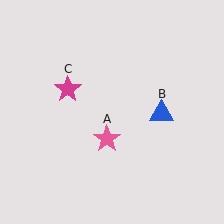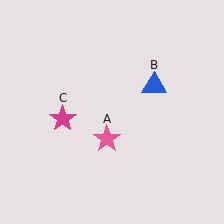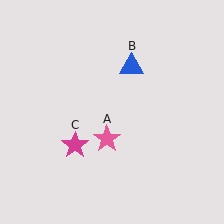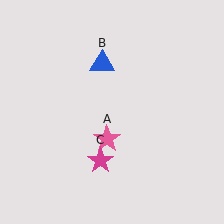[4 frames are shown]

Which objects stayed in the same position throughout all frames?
Pink star (object A) remained stationary.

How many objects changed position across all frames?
2 objects changed position: blue triangle (object B), magenta star (object C).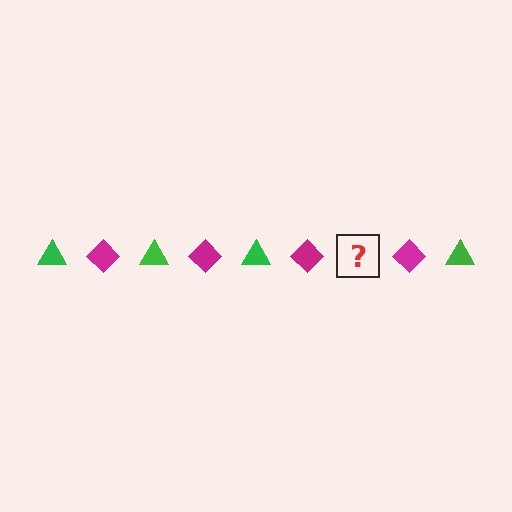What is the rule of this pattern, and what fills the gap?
The rule is that the pattern alternates between green triangle and magenta diamond. The gap should be filled with a green triangle.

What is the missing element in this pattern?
The missing element is a green triangle.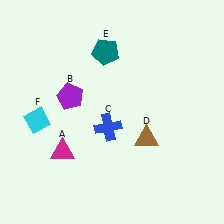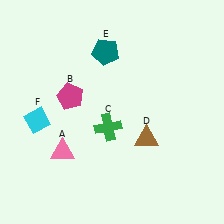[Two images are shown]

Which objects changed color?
A changed from magenta to pink. B changed from purple to magenta. C changed from blue to green.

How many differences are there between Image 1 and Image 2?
There are 3 differences between the two images.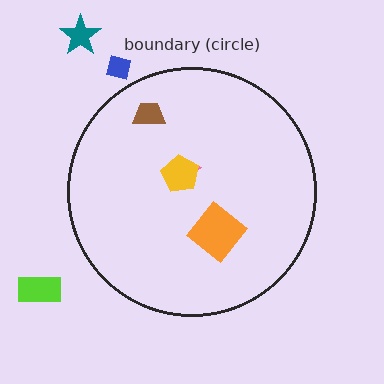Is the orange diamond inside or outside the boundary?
Inside.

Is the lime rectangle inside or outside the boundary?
Outside.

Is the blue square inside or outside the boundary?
Outside.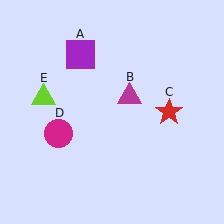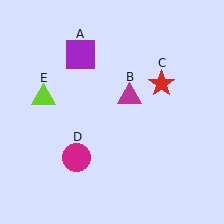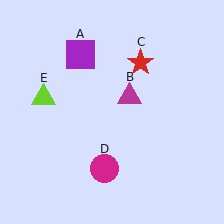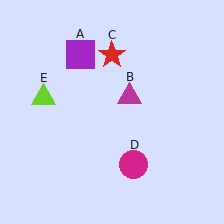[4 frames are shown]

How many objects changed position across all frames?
2 objects changed position: red star (object C), magenta circle (object D).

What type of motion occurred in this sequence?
The red star (object C), magenta circle (object D) rotated counterclockwise around the center of the scene.